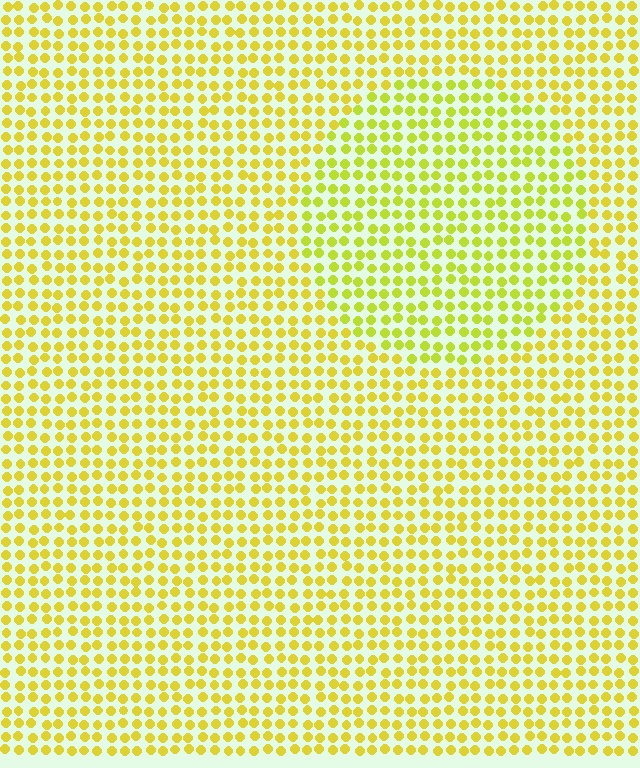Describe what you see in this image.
The image is filled with small yellow elements in a uniform arrangement. A circle-shaped region is visible where the elements are tinted to a slightly different hue, forming a subtle color boundary.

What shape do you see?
I see a circle.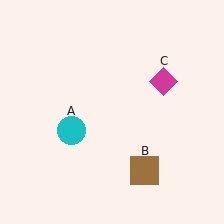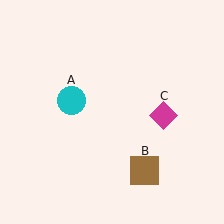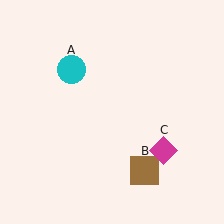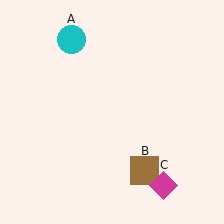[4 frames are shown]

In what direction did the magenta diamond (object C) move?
The magenta diamond (object C) moved down.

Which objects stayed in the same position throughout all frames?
Brown square (object B) remained stationary.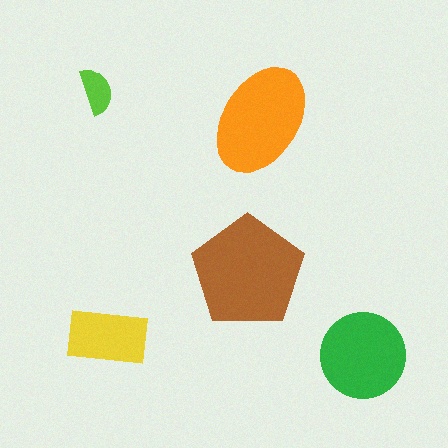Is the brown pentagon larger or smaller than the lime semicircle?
Larger.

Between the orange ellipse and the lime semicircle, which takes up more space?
The orange ellipse.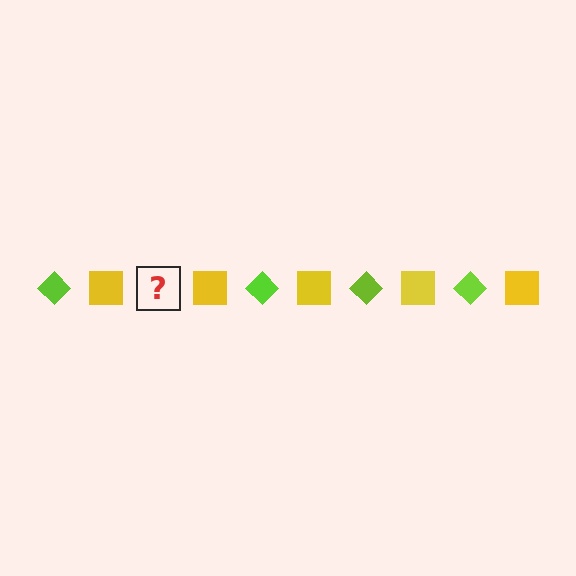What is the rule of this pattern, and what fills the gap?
The rule is that the pattern alternates between lime diamond and yellow square. The gap should be filled with a lime diamond.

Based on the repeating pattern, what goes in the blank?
The blank should be a lime diamond.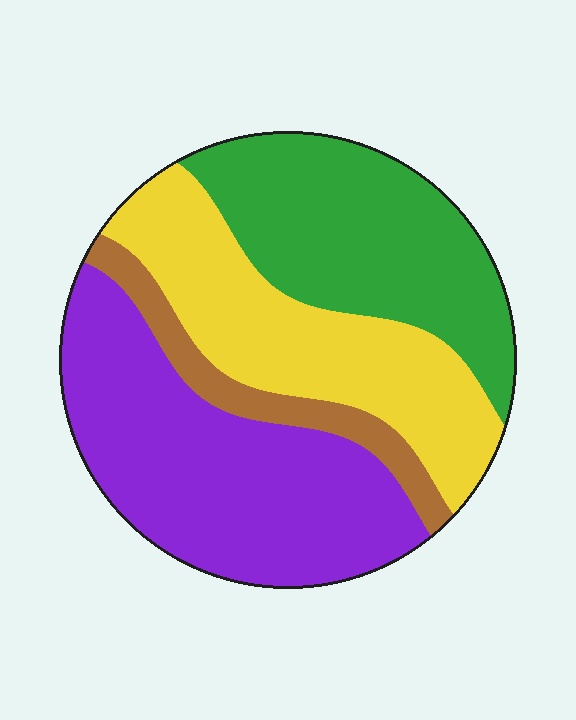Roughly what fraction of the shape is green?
Green covers 28% of the shape.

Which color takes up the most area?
Purple, at roughly 35%.